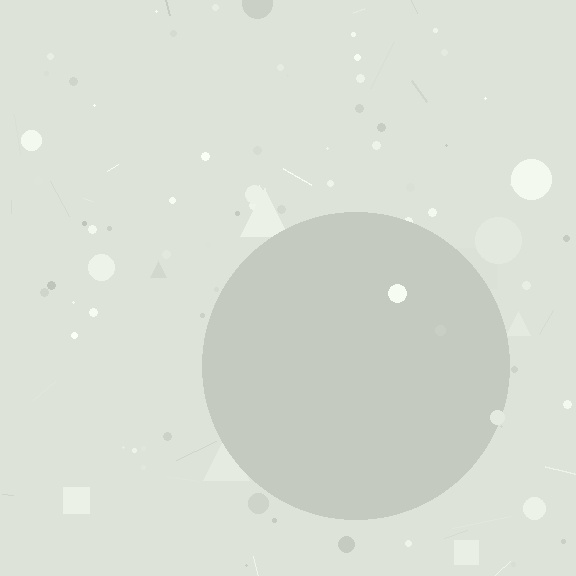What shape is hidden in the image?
A circle is hidden in the image.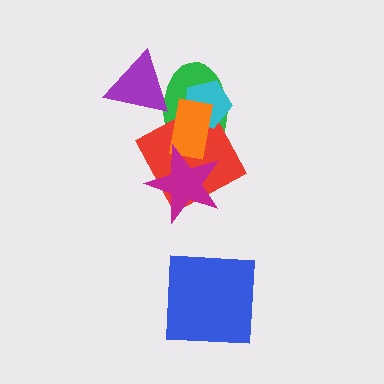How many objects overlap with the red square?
4 objects overlap with the red square.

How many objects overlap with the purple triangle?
1 object overlaps with the purple triangle.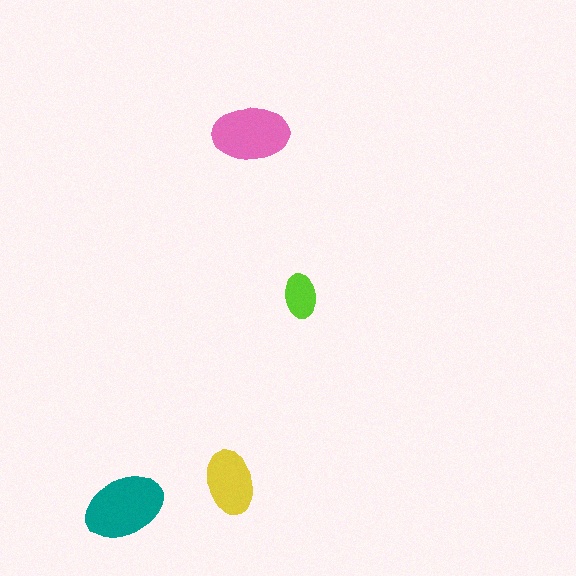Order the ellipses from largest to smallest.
the teal one, the pink one, the yellow one, the lime one.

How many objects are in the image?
There are 4 objects in the image.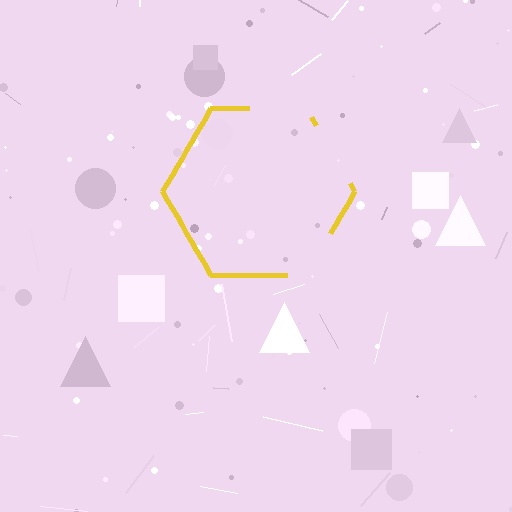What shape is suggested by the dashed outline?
The dashed outline suggests a hexagon.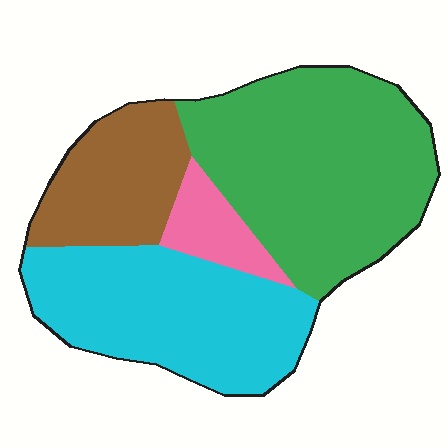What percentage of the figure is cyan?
Cyan covers around 35% of the figure.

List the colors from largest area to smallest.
From largest to smallest: green, cyan, brown, pink.